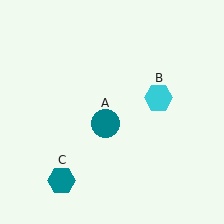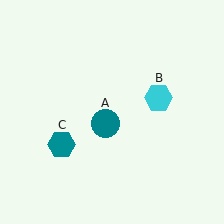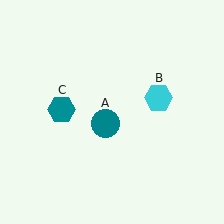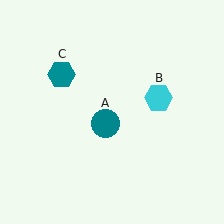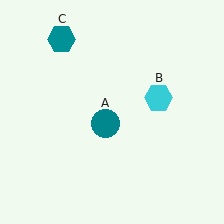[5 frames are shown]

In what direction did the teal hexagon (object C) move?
The teal hexagon (object C) moved up.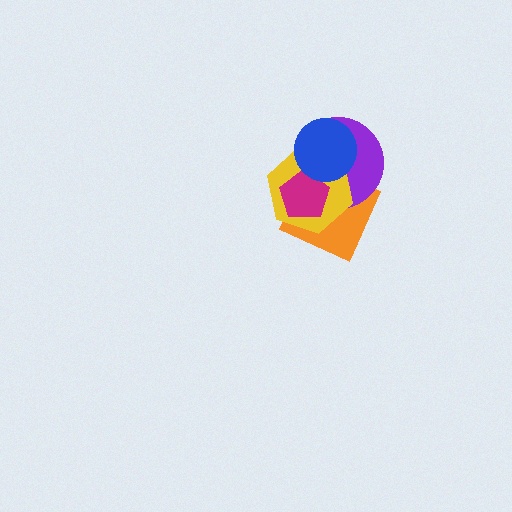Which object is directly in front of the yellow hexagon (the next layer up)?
The magenta pentagon is directly in front of the yellow hexagon.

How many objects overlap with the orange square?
4 objects overlap with the orange square.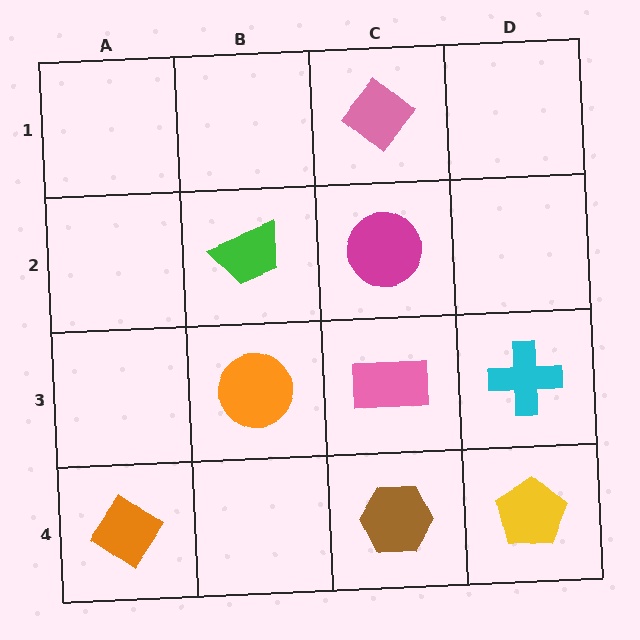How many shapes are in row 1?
1 shape.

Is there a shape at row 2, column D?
No, that cell is empty.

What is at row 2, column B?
A green trapezoid.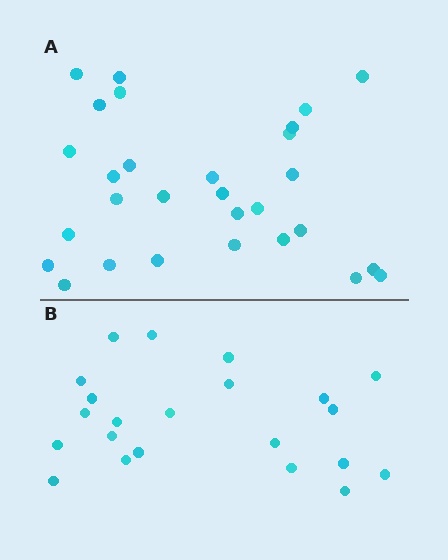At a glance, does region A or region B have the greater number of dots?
Region A (the top region) has more dots.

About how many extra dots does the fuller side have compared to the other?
Region A has roughly 8 or so more dots than region B.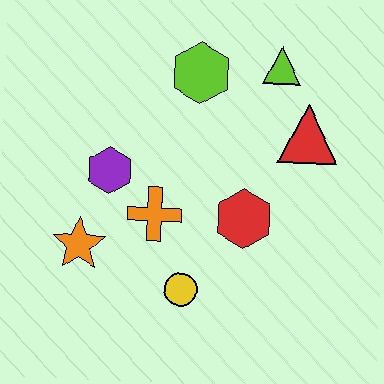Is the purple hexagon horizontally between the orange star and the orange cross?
Yes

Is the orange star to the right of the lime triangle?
No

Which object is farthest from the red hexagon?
The orange star is farthest from the red hexagon.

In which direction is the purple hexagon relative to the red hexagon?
The purple hexagon is to the left of the red hexagon.